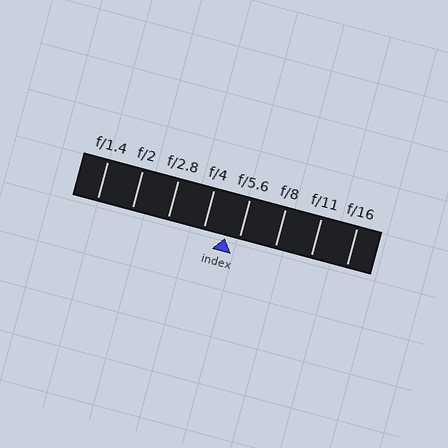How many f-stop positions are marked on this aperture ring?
There are 8 f-stop positions marked.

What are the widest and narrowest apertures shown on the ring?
The widest aperture shown is f/1.4 and the narrowest is f/16.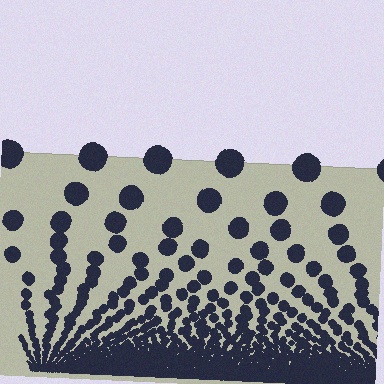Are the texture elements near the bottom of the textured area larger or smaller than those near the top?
Smaller. The gradient is inverted — elements near the bottom are smaller and denser.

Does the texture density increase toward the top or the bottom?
Density increases toward the bottom.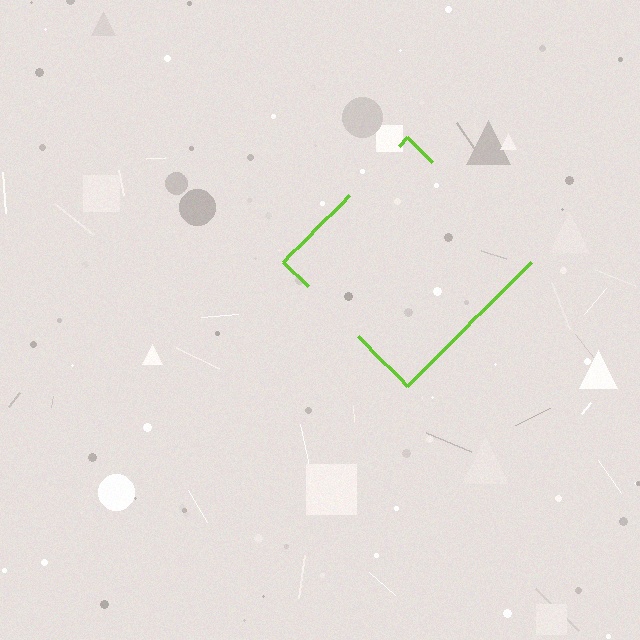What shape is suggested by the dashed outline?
The dashed outline suggests a diamond.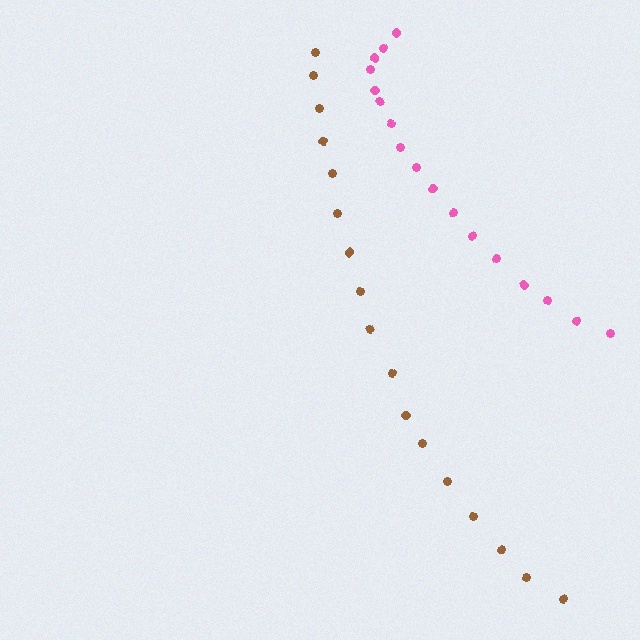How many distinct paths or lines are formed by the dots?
There are 2 distinct paths.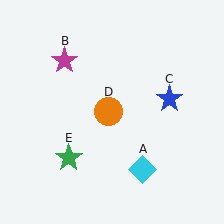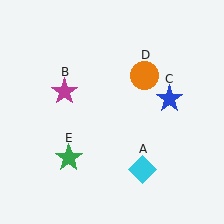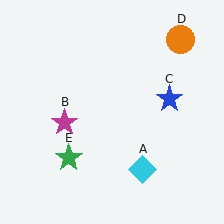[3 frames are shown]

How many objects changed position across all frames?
2 objects changed position: magenta star (object B), orange circle (object D).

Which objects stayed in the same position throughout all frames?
Cyan diamond (object A) and blue star (object C) and green star (object E) remained stationary.